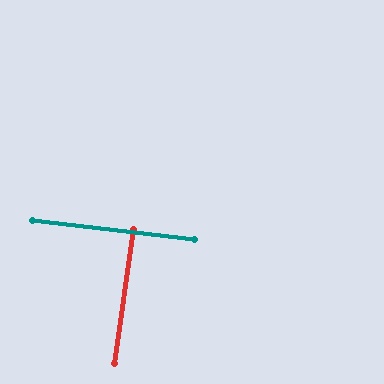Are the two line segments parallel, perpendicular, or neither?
Perpendicular — they meet at approximately 89°.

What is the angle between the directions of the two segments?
Approximately 89 degrees.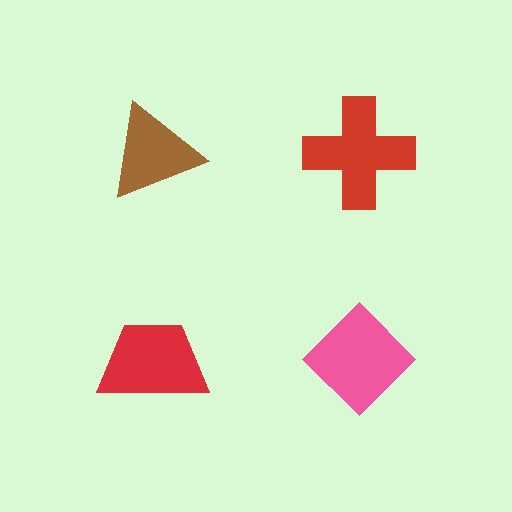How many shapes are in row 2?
2 shapes.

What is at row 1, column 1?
A brown triangle.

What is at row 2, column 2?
A pink diamond.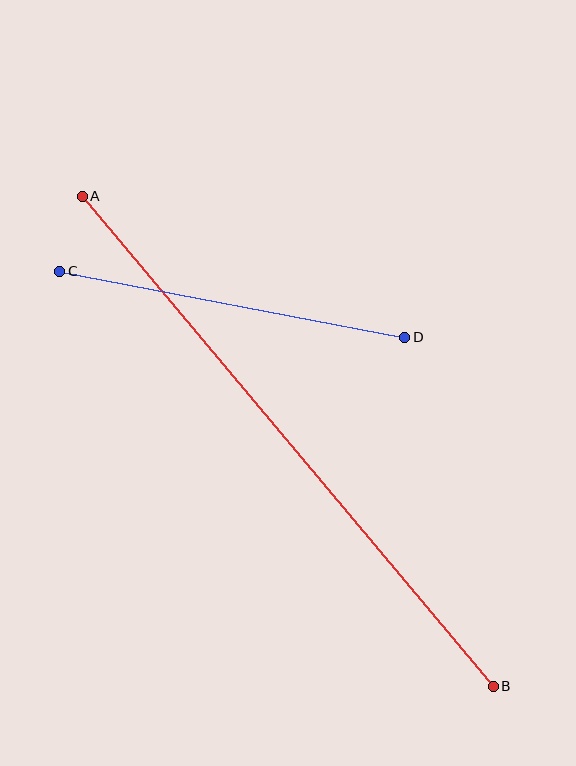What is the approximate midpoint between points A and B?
The midpoint is at approximately (288, 441) pixels.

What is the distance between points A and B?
The distance is approximately 639 pixels.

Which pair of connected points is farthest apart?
Points A and B are farthest apart.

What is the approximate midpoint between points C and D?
The midpoint is at approximately (232, 304) pixels.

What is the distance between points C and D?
The distance is approximately 351 pixels.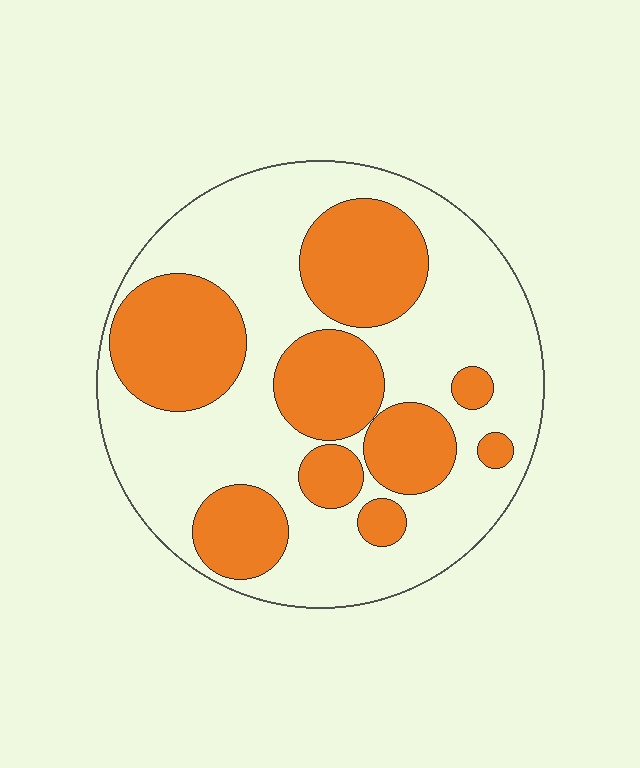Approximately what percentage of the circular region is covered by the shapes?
Approximately 40%.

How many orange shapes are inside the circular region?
9.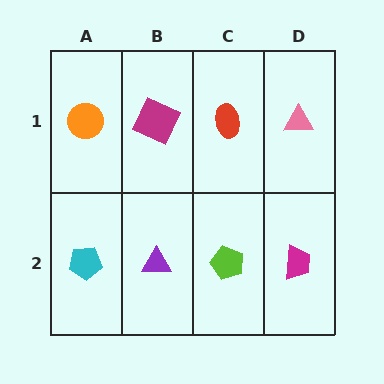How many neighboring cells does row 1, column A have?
2.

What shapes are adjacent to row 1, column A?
A cyan pentagon (row 2, column A), a magenta square (row 1, column B).